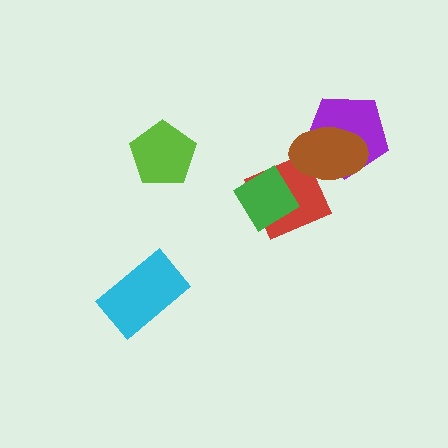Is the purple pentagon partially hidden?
Yes, it is partially covered by another shape.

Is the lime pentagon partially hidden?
No, no other shape covers it.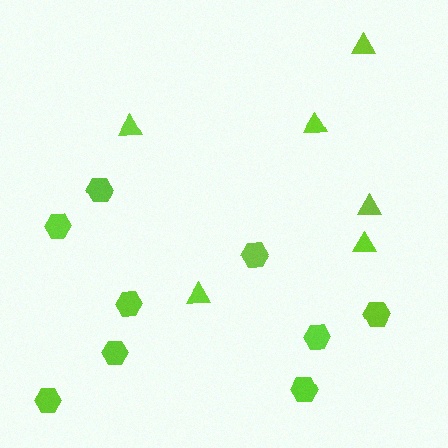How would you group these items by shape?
There are 2 groups: one group of hexagons (9) and one group of triangles (6).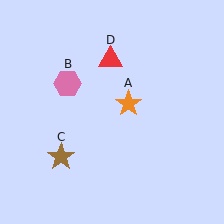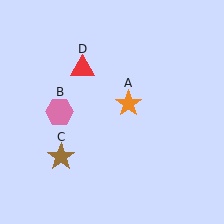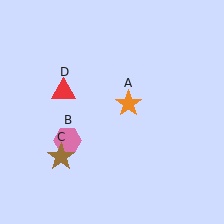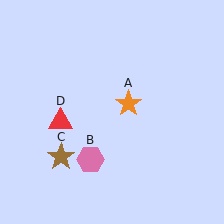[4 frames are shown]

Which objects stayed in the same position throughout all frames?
Orange star (object A) and brown star (object C) remained stationary.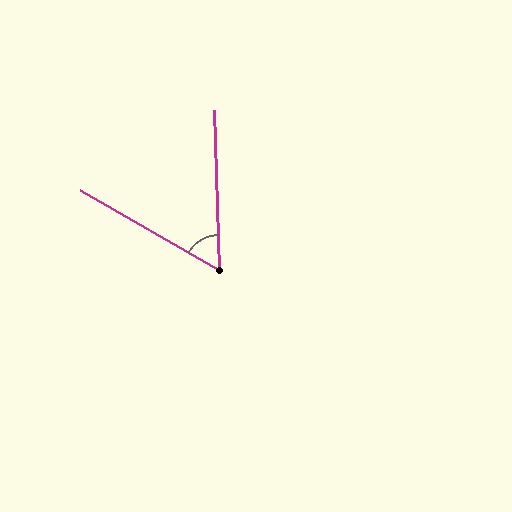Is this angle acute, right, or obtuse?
It is acute.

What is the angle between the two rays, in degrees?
Approximately 59 degrees.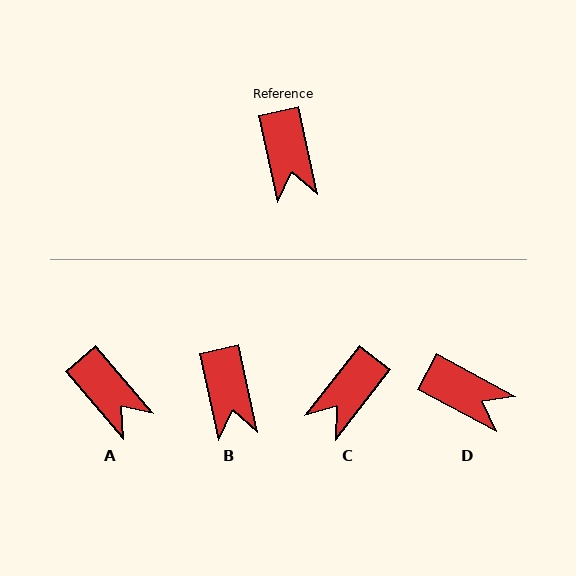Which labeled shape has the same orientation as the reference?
B.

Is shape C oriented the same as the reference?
No, it is off by about 50 degrees.